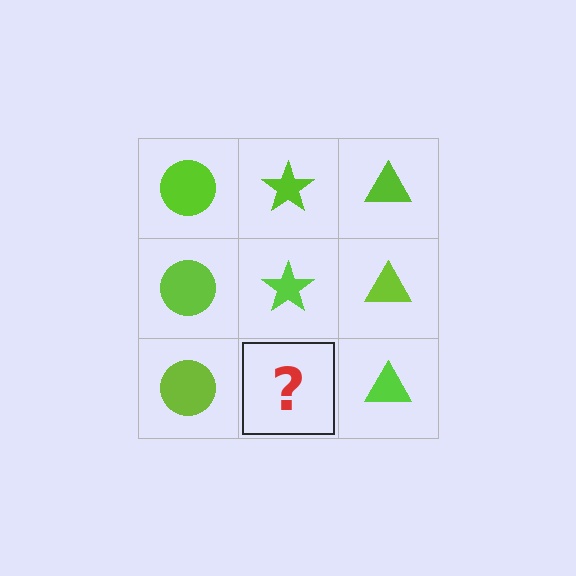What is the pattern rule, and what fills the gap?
The rule is that each column has a consistent shape. The gap should be filled with a lime star.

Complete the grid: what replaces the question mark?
The question mark should be replaced with a lime star.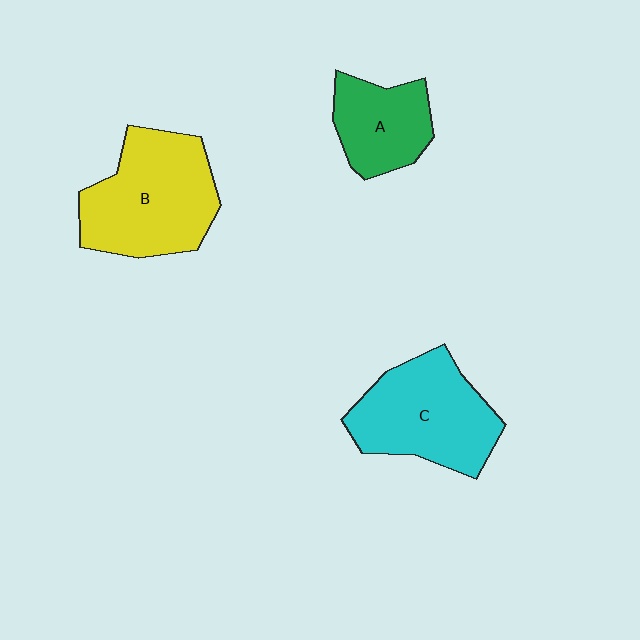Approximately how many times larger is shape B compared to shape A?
Approximately 1.7 times.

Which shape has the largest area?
Shape B (yellow).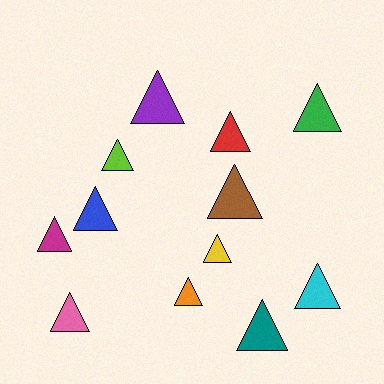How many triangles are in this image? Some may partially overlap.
There are 12 triangles.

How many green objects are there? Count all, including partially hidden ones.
There is 1 green object.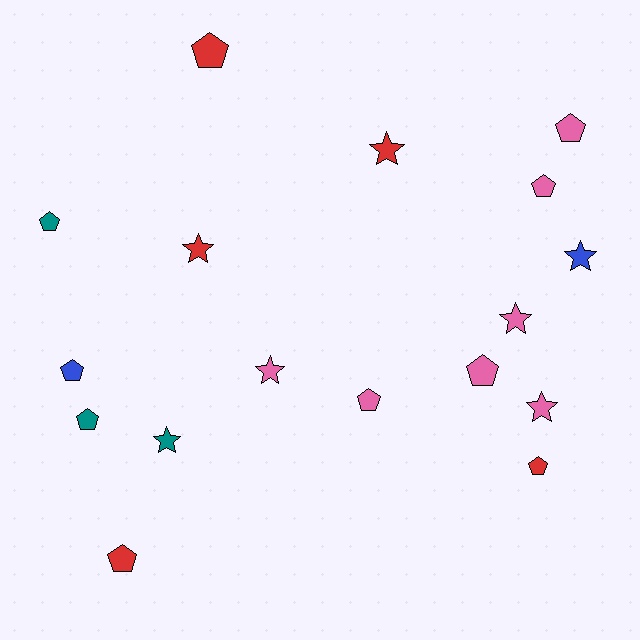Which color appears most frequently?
Pink, with 7 objects.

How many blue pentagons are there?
There is 1 blue pentagon.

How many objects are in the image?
There are 17 objects.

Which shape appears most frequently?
Pentagon, with 10 objects.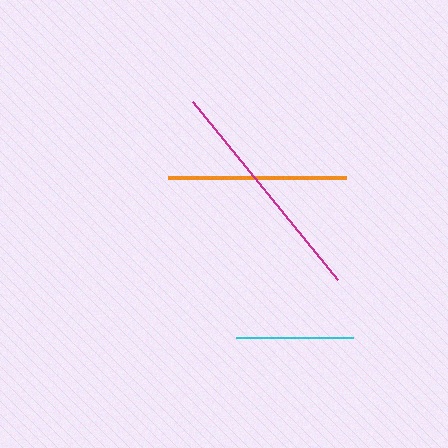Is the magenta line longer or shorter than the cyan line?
The magenta line is longer than the cyan line.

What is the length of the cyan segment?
The cyan segment is approximately 117 pixels long.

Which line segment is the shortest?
The cyan line is the shortest at approximately 117 pixels.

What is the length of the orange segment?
The orange segment is approximately 178 pixels long.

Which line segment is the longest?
The magenta line is the longest at approximately 230 pixels.